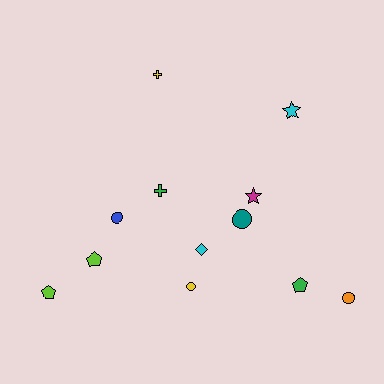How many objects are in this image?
There are 12 objects.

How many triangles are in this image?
There are no triangles.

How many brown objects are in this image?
There are no brown objects.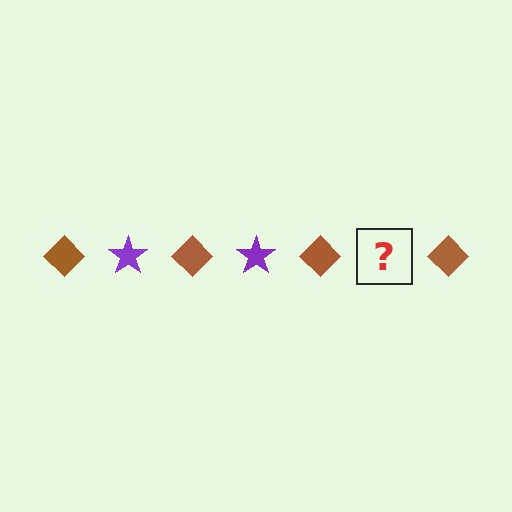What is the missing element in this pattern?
The missing element is a purple star.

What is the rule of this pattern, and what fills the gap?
The rule is that the pattern alternates between brown diamond and purple star. The gap should be filled with a purple star.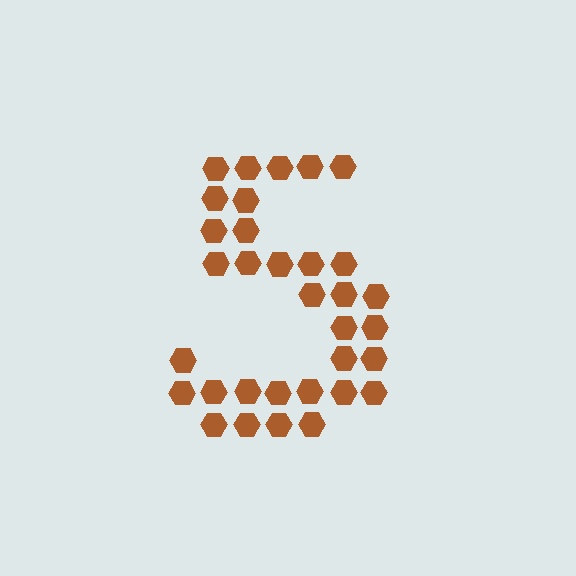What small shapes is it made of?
It is made of small hexagons.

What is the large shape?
The large shape is the digit 5.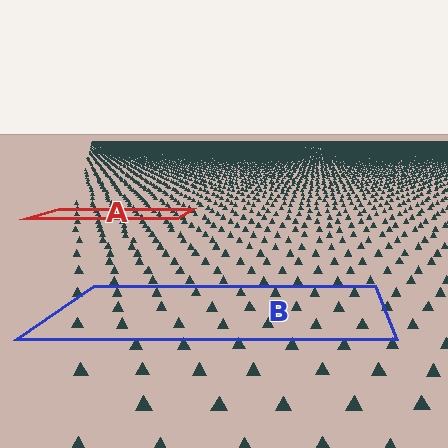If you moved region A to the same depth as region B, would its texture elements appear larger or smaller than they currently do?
They would appear larger. At a closer depth, the same texture elements are projected at a bigger on-screen size.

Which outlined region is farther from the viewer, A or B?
Region A is farther from the viewer — the texture elements inside it appear smaller and more densely packed.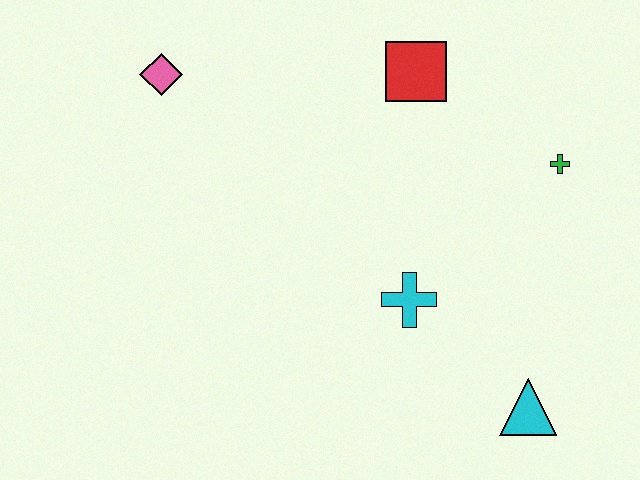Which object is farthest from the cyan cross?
The pink diamond is farthest from the cyan cross.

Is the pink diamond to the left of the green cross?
Yes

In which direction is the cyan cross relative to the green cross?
The cyan cross is to the left of the green cross.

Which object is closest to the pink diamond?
The red square is closest to the pink diamond.